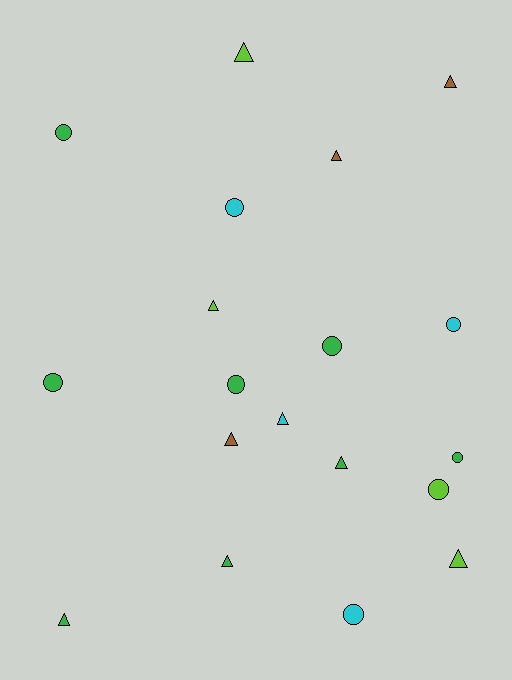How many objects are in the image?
There are 19 objects.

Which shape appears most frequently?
Triangle, with 10 objects.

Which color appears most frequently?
Green, with 8 objects.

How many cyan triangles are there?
There is 1 cyan triangle.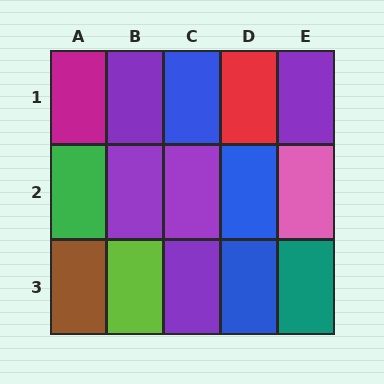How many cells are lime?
1 cell is lime.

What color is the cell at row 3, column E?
Teal.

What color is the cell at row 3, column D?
Blue.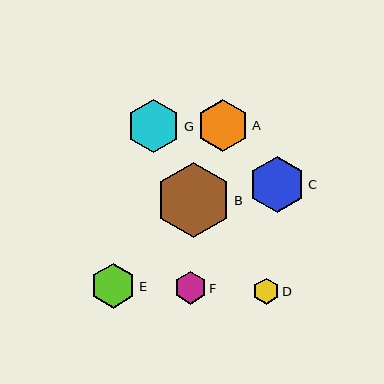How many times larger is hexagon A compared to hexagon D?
Hexagon A is approximately 2.0 times the size of hexagon D.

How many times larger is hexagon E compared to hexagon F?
Hexagon E is approximately 1.4 times the size of hexagon F.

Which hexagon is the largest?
Hexagon B is the largest with a size of approximately 75 pixels.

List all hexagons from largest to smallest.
From largest to smallest: B, C, G, A, E, F, D.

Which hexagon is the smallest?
Hexagon D is the smallest with a size of approximately 26 pixels.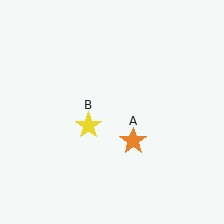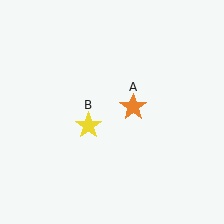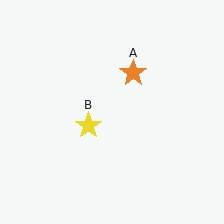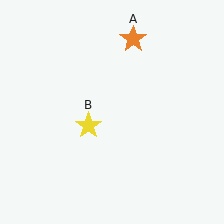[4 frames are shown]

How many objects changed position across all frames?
1 object changed position: orange star (object A).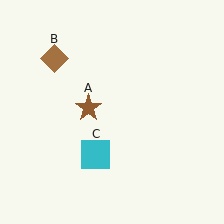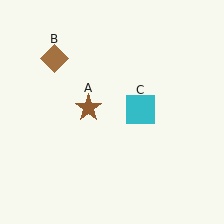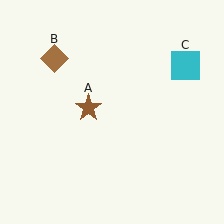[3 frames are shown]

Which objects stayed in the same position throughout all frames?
Brown star (object A) and brown diamond (object B) remained stationary.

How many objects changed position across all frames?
1 object changed position: cyan square (object C).